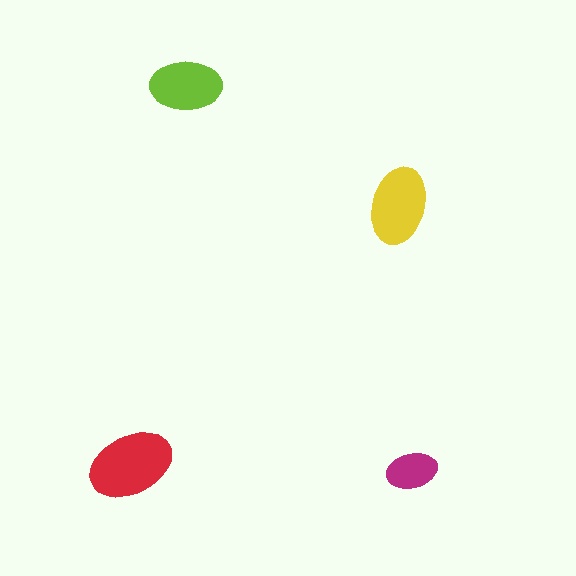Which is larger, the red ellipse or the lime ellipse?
The red one.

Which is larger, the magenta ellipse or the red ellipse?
The red one.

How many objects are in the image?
There are 4 objects in the image.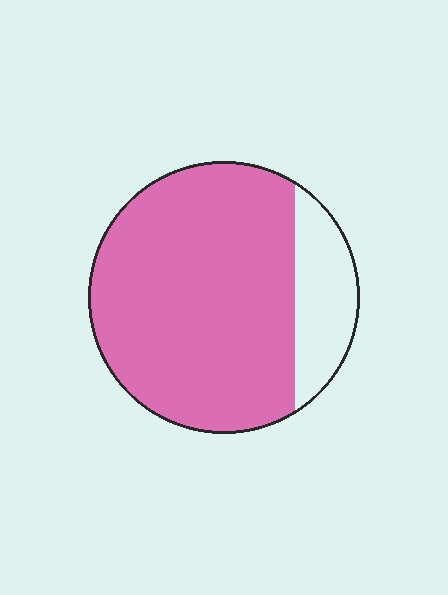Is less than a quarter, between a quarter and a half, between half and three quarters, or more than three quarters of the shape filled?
More than three quarters.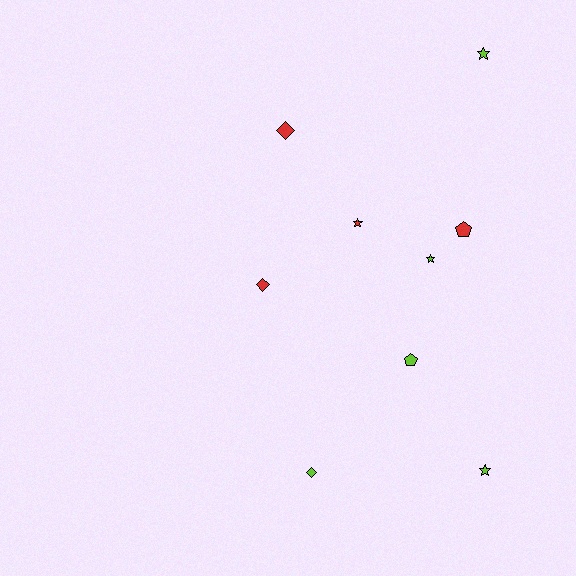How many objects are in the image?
There are 9 objects.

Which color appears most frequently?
Lime, with 5 objects.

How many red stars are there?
There is 1 red star.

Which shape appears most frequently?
Star, with 4 objects.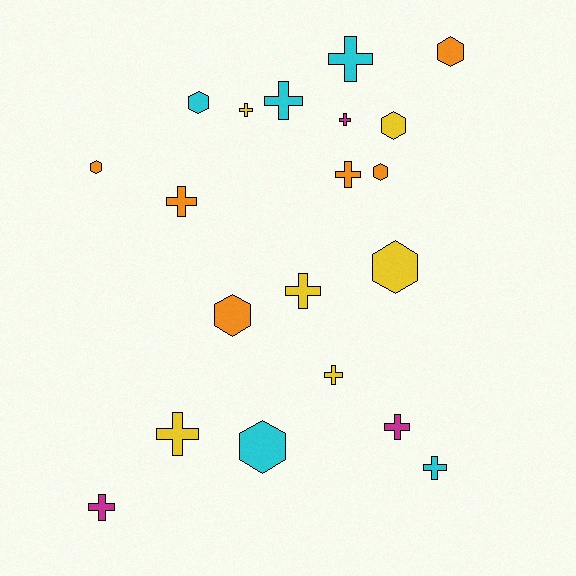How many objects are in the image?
There are 20 objects.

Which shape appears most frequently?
Cross, with 12 objects.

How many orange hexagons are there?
There are 4 orange hexagons.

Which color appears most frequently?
Yellow, with 6 objects.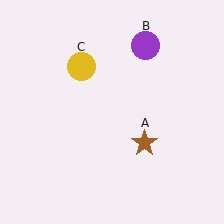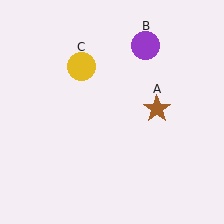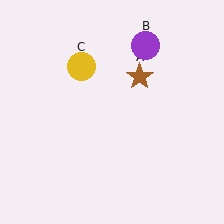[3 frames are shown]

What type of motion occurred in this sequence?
The brown star (object A) rotated counterclockwise around the center of the scene.